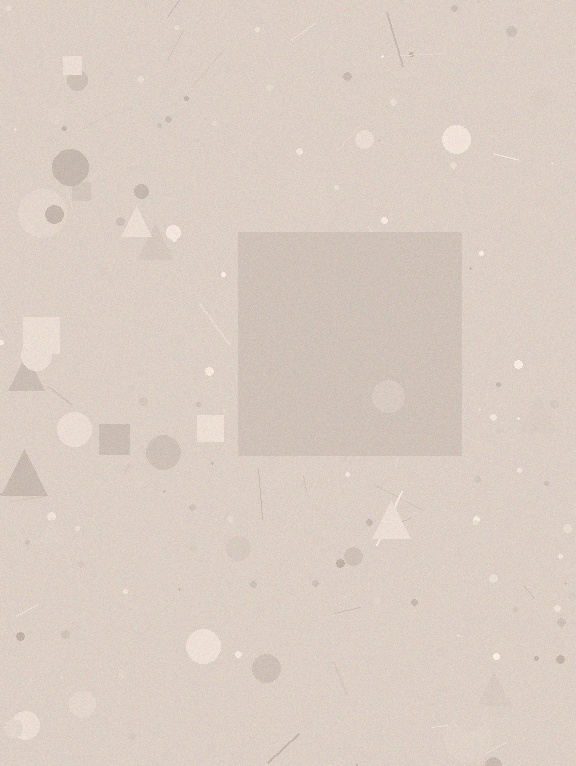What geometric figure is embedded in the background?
A square is embedded in the background.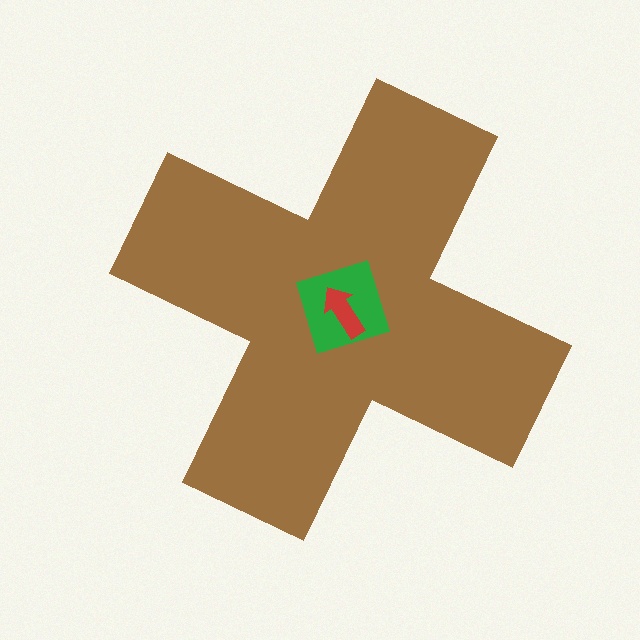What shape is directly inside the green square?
The red arrow.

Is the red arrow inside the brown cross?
Yes.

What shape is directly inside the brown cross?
The green square.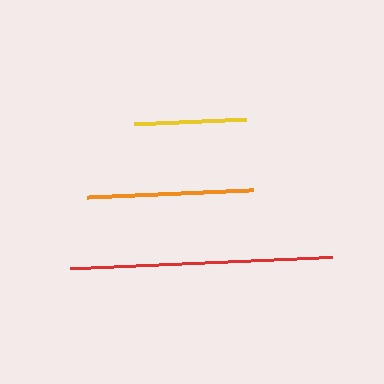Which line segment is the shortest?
The yellow line is the shortest at approximately 111 pixels.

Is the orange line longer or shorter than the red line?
The red line is longer than the orange line.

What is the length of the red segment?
The red segment is approximately 262 pixels long.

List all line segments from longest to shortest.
From longest to shortest: red, orange, yellow.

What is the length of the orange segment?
The orange segment is approximately 166 pixels long.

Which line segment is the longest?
The red line is the longest at approximately 262 pixels.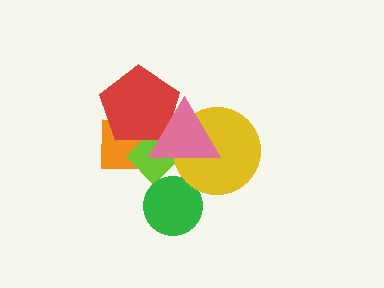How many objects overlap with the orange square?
4 objects overlap with the orange square.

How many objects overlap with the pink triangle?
5 objects overlap with the pink triangle.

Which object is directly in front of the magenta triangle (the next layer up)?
The orange square is directly in front of the magenta triangle.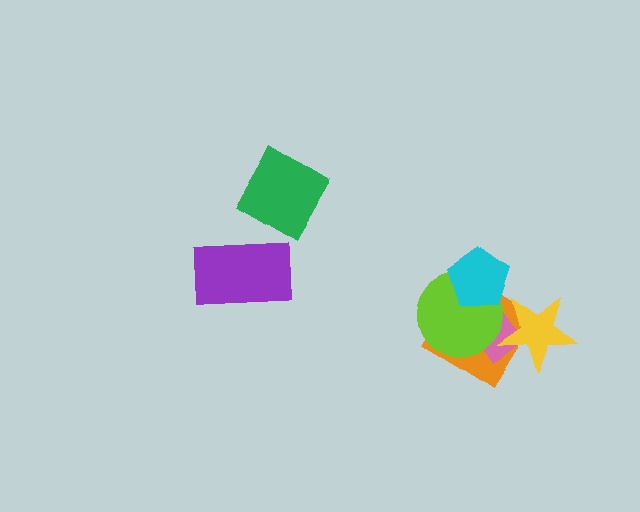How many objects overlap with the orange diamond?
4 objects overlap with the orange diamond.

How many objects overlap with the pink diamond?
3 objects overlap with the pink diamond.